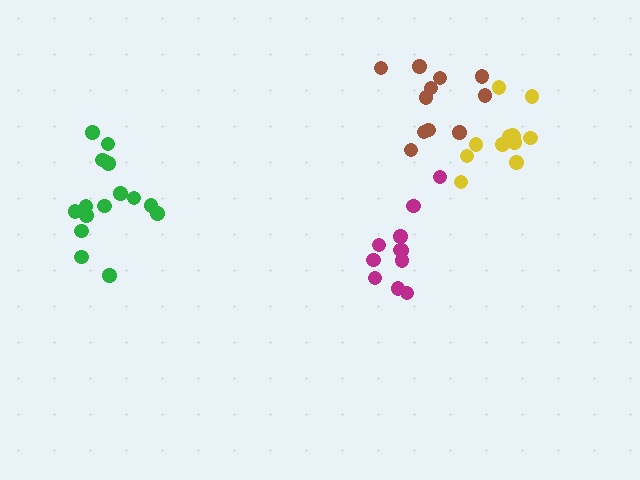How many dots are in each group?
Group 1: 12 dots, Group 2: 11 dots, Group 3: 16 dots, Group 4: 11 dots (50 total).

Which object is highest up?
The brown cluster is topmost.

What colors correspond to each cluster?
The clusters are colored: yellow, brown, green, magenta.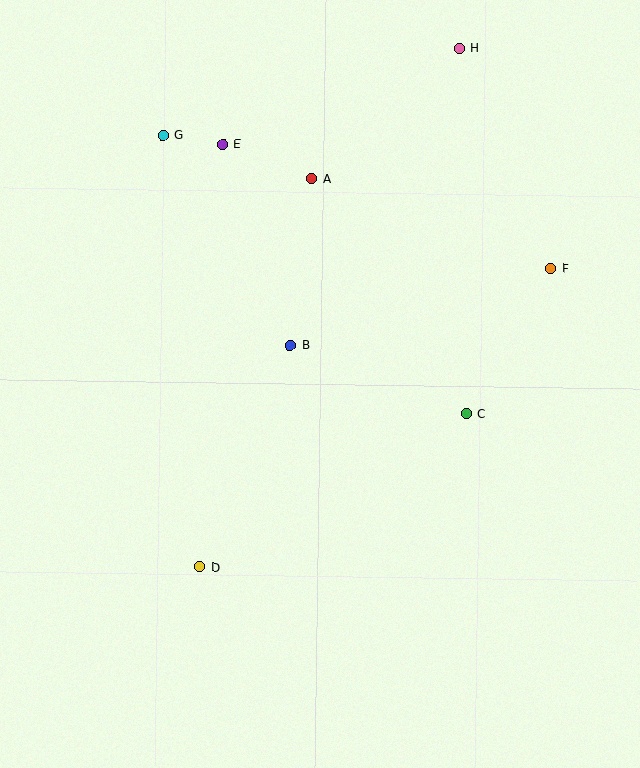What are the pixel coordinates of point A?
Point A is at (311, 179).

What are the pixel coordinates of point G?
Point G is at (163, 135).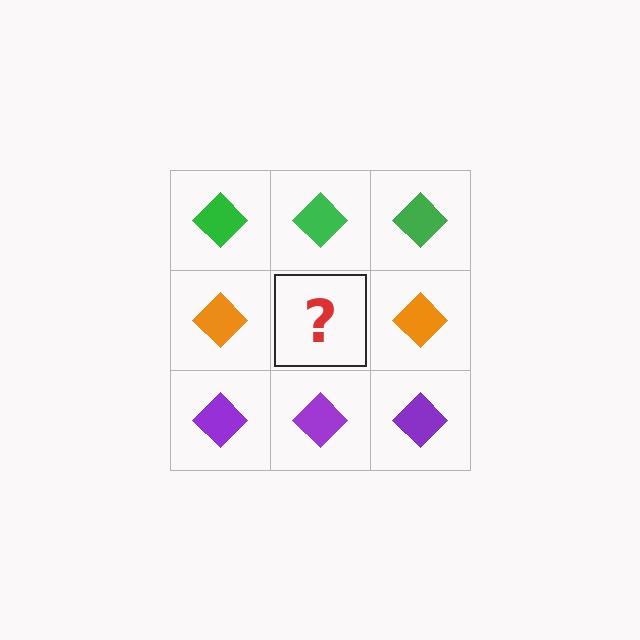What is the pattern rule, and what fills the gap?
The rule is that each row has a consistent color. The gap should be filled with an orange diamond.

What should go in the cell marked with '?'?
The missing cell should contain an orange diamond.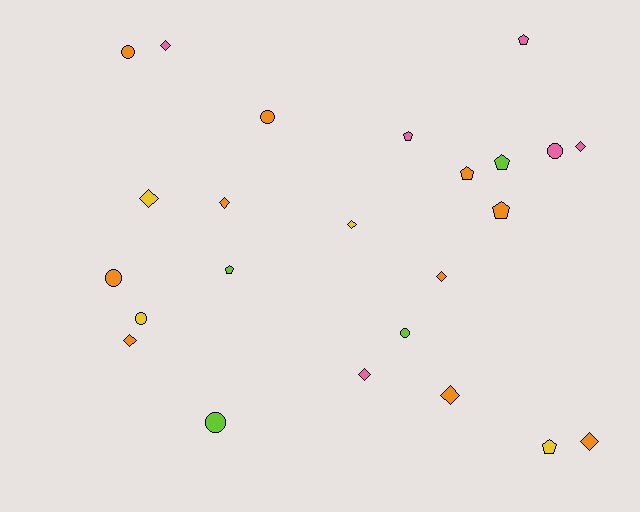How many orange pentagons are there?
There are 2 orange pentagons.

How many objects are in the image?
There are 24 objects.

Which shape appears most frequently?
Diamond, with 10 objects.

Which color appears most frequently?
Orange, with 10 objects.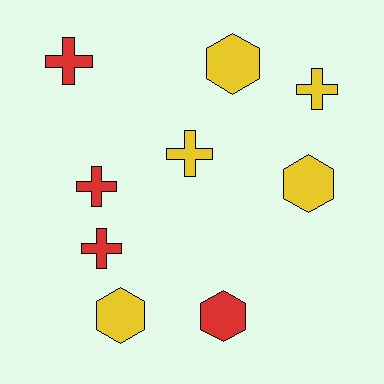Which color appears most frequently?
Yellow, with 5 objects.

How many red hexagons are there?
There is 1 red hexagon.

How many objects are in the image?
There are 9 objects.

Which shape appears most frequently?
Cross, with 5 objects.